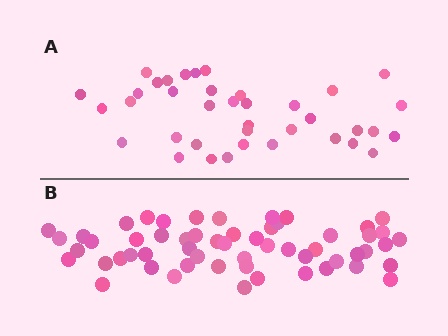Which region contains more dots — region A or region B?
Region B (the bottom region) has more dots.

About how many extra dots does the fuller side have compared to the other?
Region B has approximately 20 more dots than region A.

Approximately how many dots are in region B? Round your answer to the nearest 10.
About 60 dots. (The exact count is 57, which rounds to 60.)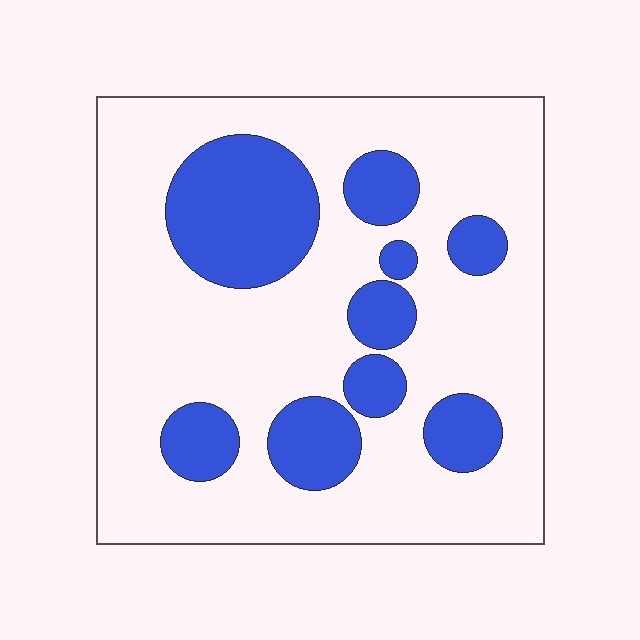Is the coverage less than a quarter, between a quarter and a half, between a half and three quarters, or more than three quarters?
Between a quarter and a half.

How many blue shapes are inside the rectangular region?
9.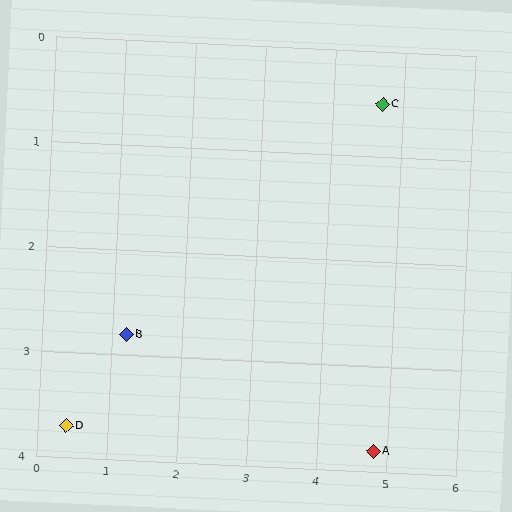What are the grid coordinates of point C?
Point C is at approximately (4.7, 0.5).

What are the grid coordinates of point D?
Point D is at approximately (0.4, 3.7).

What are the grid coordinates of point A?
Point A is at approximately (4.8, 3.8).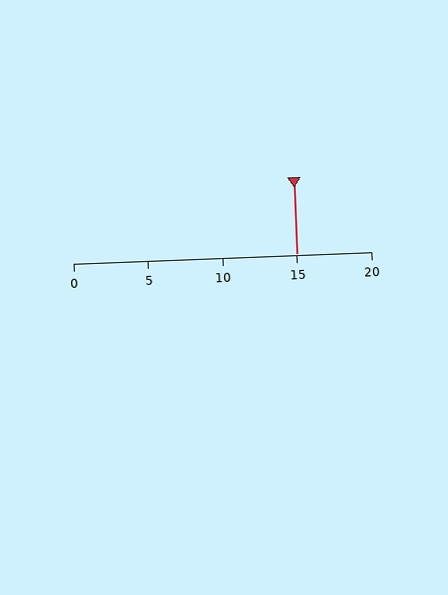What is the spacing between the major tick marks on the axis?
The major ticks are spaced 5 apart.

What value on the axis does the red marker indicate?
The marker indicates approximately 15.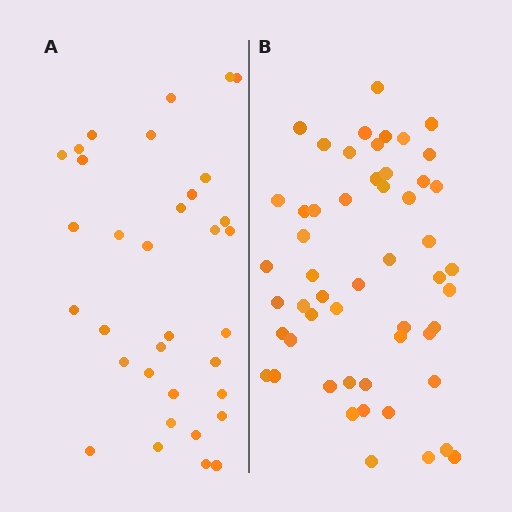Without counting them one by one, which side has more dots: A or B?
Region B (the right region) has more dots.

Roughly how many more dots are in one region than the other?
Region B has approximately 20 more dots than region A.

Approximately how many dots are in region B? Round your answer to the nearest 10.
About 50 dots. (The exact count is 53, which rounds to 50.)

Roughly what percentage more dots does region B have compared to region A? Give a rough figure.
About 55% more.